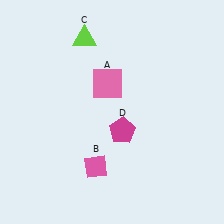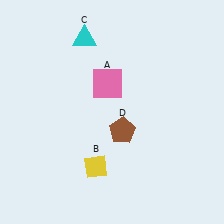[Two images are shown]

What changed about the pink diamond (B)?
In Image 1, B is pink. In Image 2, it changed to yellow.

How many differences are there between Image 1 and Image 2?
There are 3 differences between the two images.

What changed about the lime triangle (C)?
In Image 1, C is lime. In Image 2, it changed to cyan.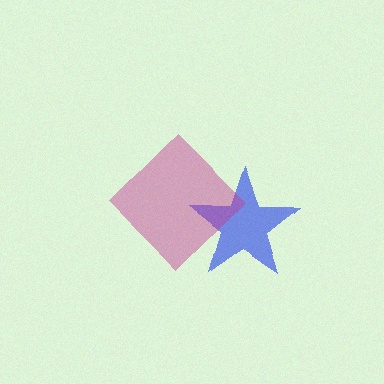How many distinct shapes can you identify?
There are 2 distinct shapes: a blue star, a magenta diamond.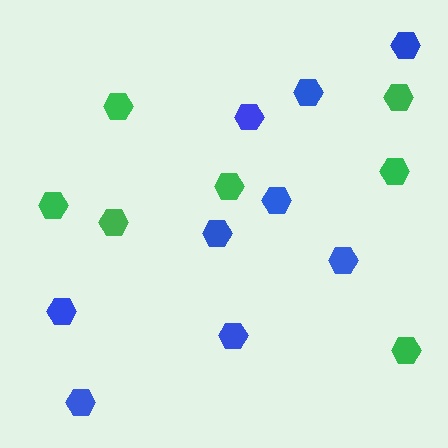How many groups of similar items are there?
There are 2 groups: one group of blue hexagons (9) and one group of green hexagons (7).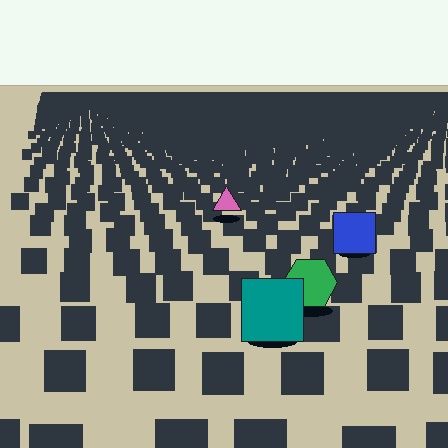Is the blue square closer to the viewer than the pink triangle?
Yes. The blue square is closer — you can tell from the texture gradient: the ground texture is coarser near it.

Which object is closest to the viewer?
The teal square is closest. The texture marks near it are larger and more spread out.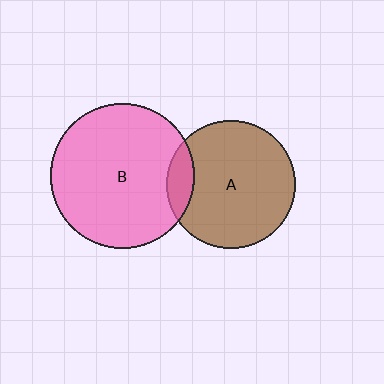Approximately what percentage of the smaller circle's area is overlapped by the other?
Approximately 10%.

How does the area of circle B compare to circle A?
Approximately 1.3 times.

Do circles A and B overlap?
Yes.